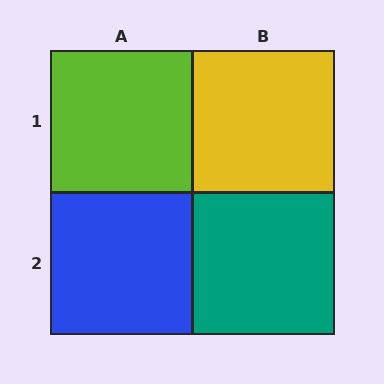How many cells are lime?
1 cell is lime.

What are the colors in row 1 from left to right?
Lime, yellow.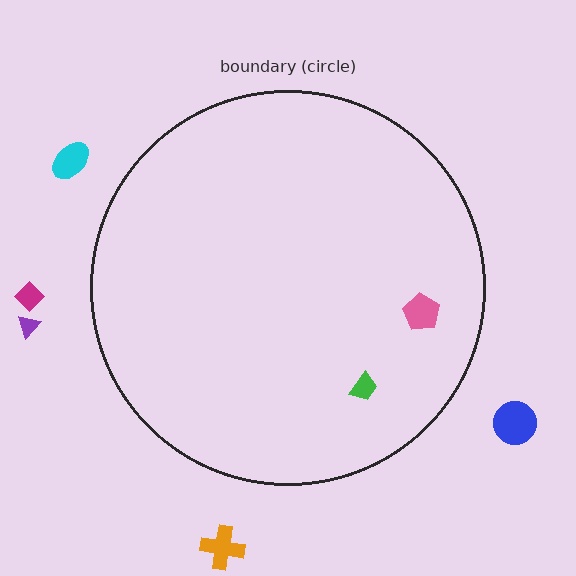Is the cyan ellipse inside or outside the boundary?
Outside.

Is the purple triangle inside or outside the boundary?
Outside.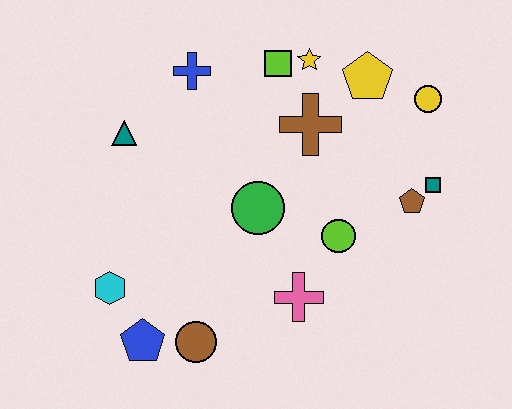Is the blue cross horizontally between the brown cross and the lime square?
No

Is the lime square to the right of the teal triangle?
Yes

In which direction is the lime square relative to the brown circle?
The lime square is above the brown circle.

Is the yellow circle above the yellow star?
No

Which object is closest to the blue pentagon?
The brown circle is closest to the blue pentagon.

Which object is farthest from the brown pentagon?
The cyan hexagon is farthest from the brown pentagon.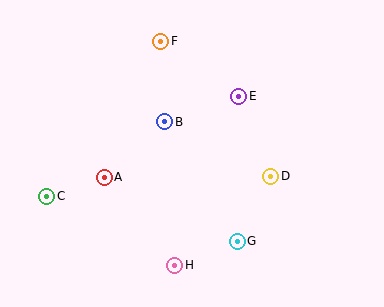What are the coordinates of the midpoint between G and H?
The midpoint between G and H is at (206, 253).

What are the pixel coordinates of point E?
Point E is at (239, 96).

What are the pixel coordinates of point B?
Point B is at (165, 122).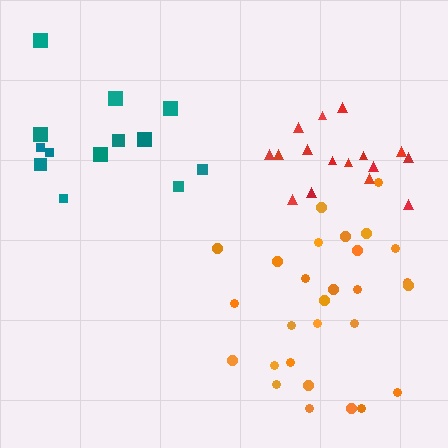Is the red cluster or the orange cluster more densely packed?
Red.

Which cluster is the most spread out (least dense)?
Teal.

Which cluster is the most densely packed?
Red.